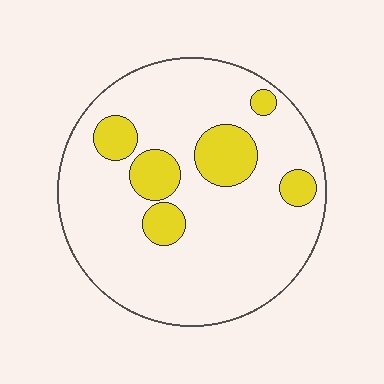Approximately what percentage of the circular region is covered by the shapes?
Approximately 20%.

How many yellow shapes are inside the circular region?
6.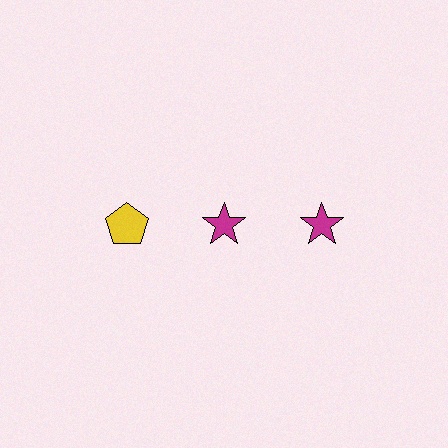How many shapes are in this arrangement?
There are 3 shapes arranged in a grid pattern.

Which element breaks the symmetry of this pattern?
The yellow pentagon in the top row, leftmost column breaks the symmetry. All other shapes are magenta stars.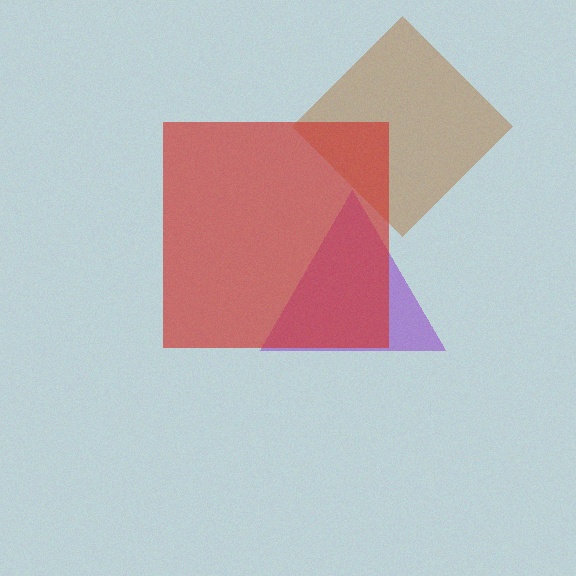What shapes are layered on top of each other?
The layered shapes are: a brown diamond, a purple triangle, a red square.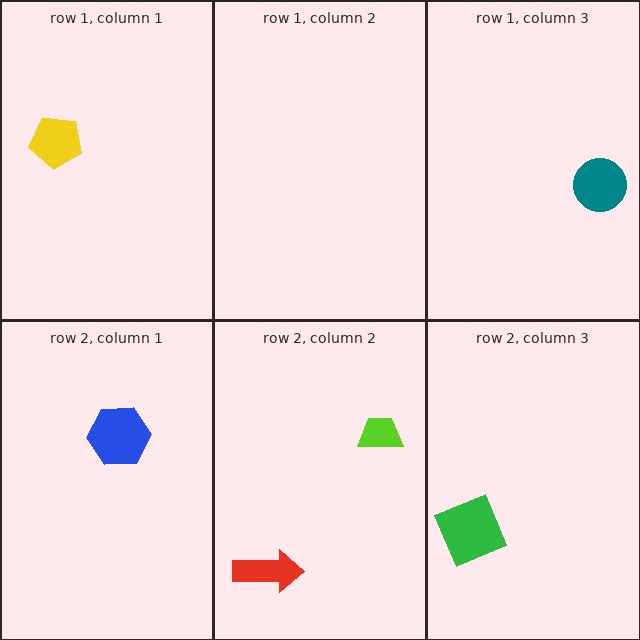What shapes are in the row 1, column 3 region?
The teal circle.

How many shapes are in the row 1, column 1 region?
1.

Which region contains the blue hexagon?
The row 2, column 1 region.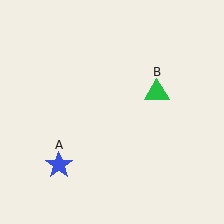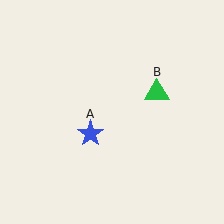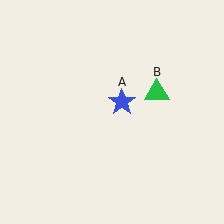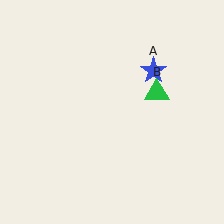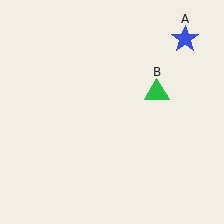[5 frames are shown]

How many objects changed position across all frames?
1 object changed position: blue star (object A).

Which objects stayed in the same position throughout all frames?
Green triangle (object B) remained stationary.